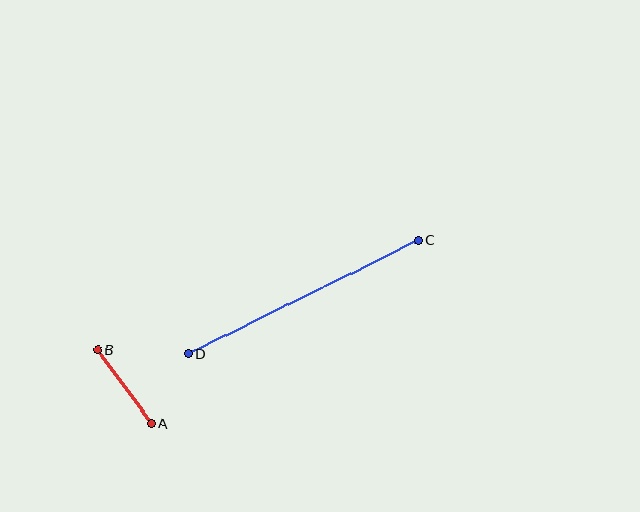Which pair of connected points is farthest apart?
Points C and D are farthest apart.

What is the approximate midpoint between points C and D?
The midpoint is at approximately (303, 297) pixels.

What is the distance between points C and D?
The distance is approximately 257 pixels.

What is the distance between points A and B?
The distance is approximately 91 pixels.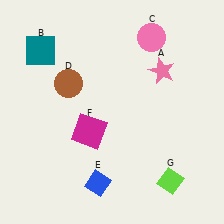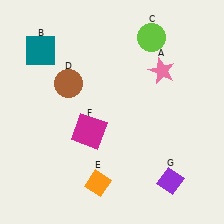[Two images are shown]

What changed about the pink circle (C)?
In Image 1, C is pink. In Image 2, it changed to lime.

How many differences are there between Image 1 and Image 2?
There are 3 differences between the two images.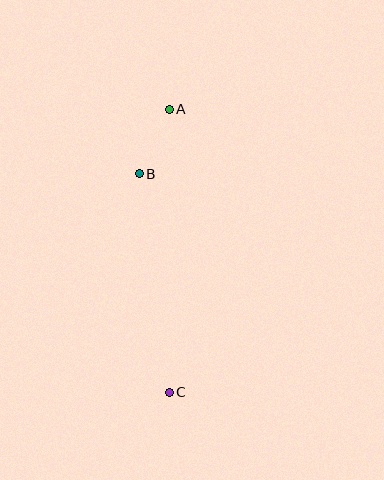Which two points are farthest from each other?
Points A and C are farthest from each other.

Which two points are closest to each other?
Points A and B are closest to each other.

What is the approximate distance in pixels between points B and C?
The distance between B and C is approximately 220 pixels.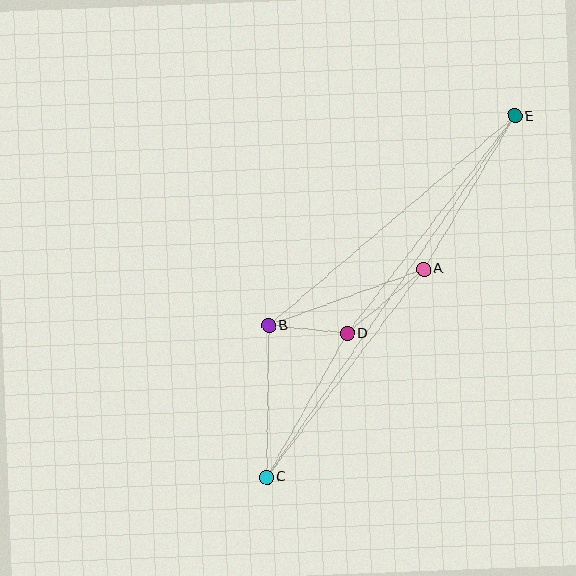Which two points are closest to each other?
Points B and D are closest to each other.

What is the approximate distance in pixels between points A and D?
The distance between A and D is approximately 100 pixels.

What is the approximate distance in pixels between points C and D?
The distance between C and D is approximately 165 pixels.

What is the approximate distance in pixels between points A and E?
The distance between A and E is approximately 179 pixels.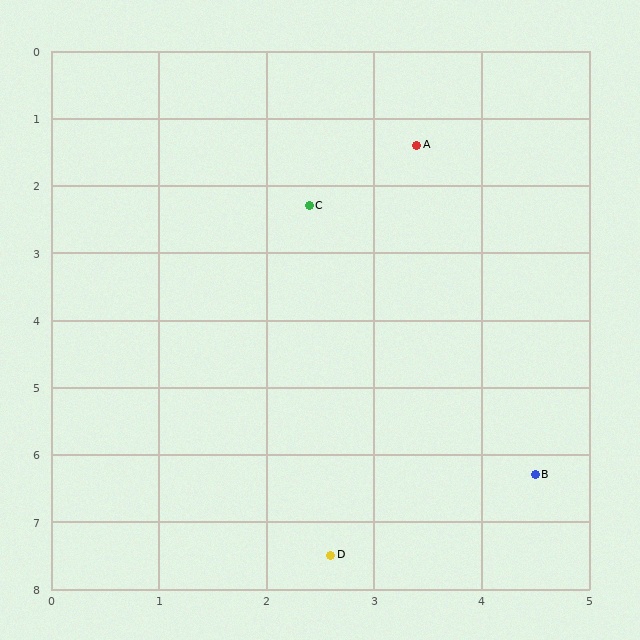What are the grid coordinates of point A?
Point A is at approximately (3.4, 1.4).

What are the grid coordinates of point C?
Point C is at approximately (2.4, 2.3).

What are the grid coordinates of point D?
Point D is at approximately (2.6, 7.5).